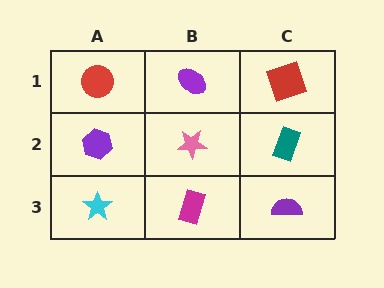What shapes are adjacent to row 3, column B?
A pink star (row 2, column B), a cyan star (row 3, column A), a purple semicircle (row 3, column C).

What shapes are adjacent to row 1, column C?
A teal rectangle (row 2, column C), a purple ellipse (row 1, column B).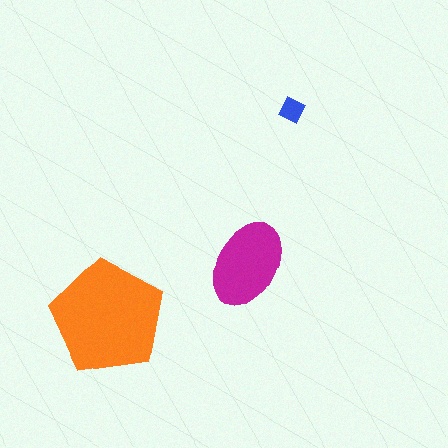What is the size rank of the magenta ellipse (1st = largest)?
2nd.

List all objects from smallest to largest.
The blue diamond, the magenta ellipse, the orange pentagon.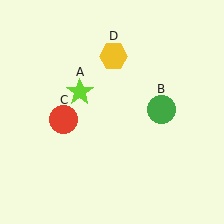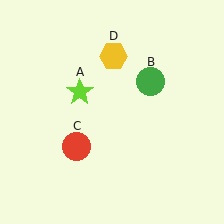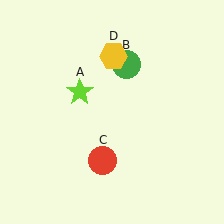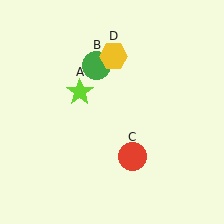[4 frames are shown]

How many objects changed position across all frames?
2 objects changed position: green circle (object B), red circle (object C).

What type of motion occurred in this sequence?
The green circle (object B), red circle (object C) rotated counterclockwise around the center of the scene.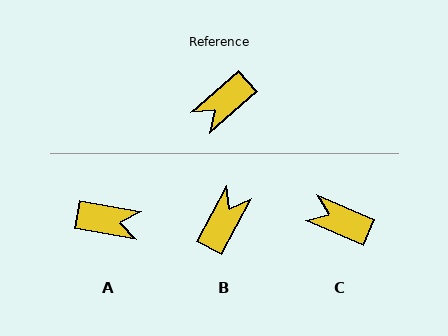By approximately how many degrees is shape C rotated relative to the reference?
Approximately 64 degrees clockwise.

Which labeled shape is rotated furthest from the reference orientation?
B, about 159 degrees away.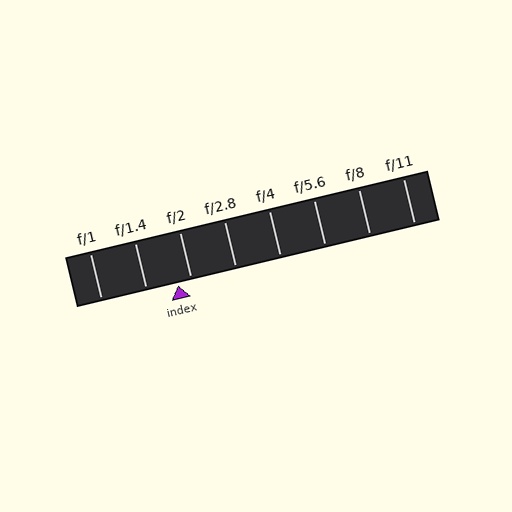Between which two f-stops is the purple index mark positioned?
The index mark is between f/1.4 and f/2.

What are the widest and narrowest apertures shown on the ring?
The widest aperture shown is f/1 and the narrowest is f/11.